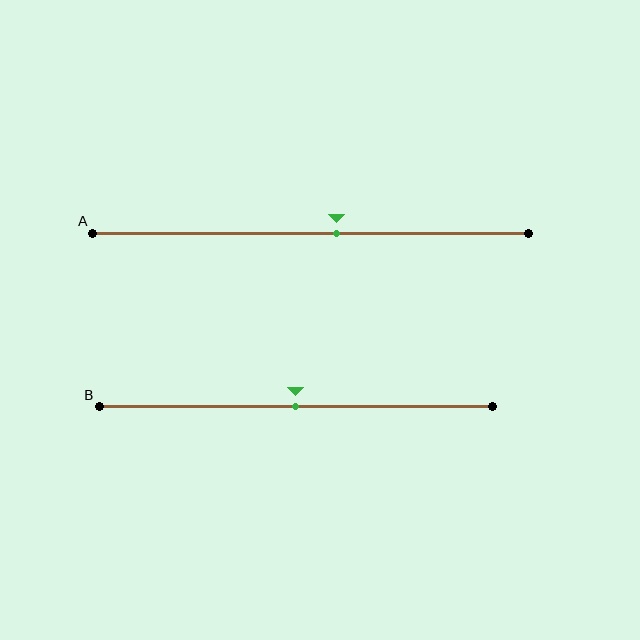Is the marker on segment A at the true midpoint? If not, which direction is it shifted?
No, the marker on segment A is shifted to the right by about 6% of the segment length.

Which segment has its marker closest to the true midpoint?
Segment B has its marker closest to the true midpoint.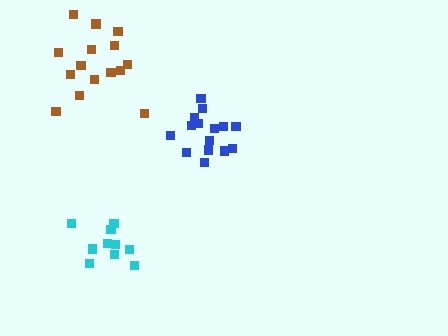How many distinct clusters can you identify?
There are 3 distinct clusters.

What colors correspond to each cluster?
The clusters are colored: brown, blue, cyan.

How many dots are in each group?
Group 1: 15 dots, Group 2: 15 dots, Group 3: 10 dots (40 total).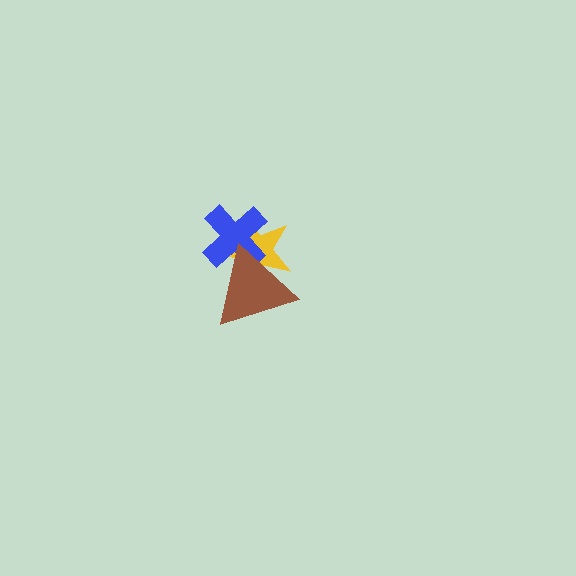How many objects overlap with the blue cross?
2 objects overlap with the blue cross.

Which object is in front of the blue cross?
The brown triangle is in front of the blue cross.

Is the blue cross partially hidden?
Yes, it is partially covered by another shape.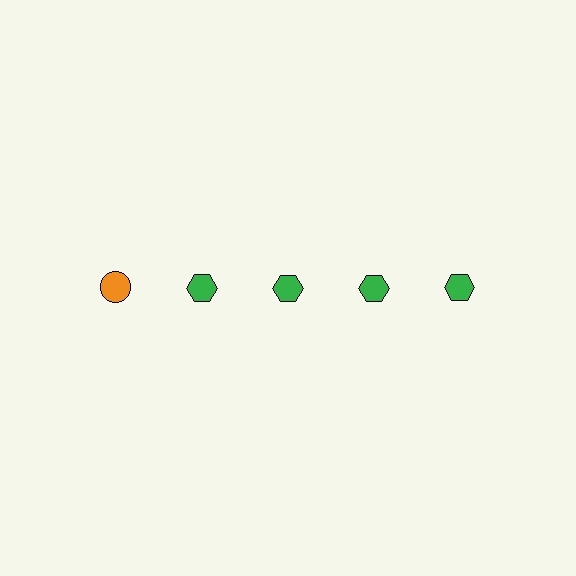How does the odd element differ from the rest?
It differs in both color (orange instead of green) and shape (circle instead of hexagon).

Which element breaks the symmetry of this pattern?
The orange circle in the top row, leftmost column breaks the symmetry. All other shapes are green hexagons.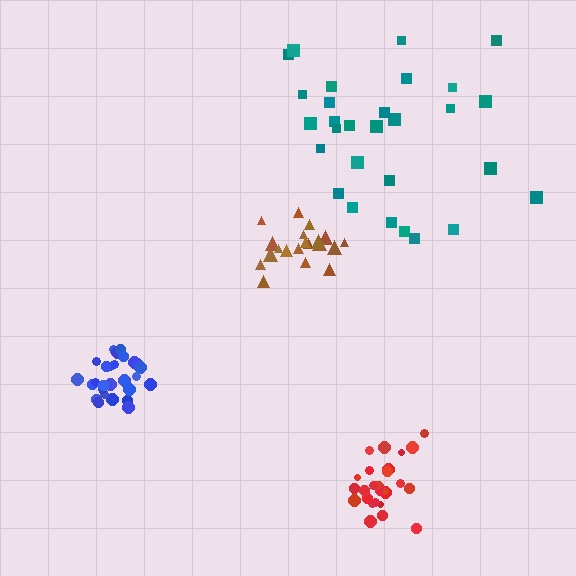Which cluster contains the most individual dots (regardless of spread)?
Blue (29).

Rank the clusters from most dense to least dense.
blue, red, brown, teal.